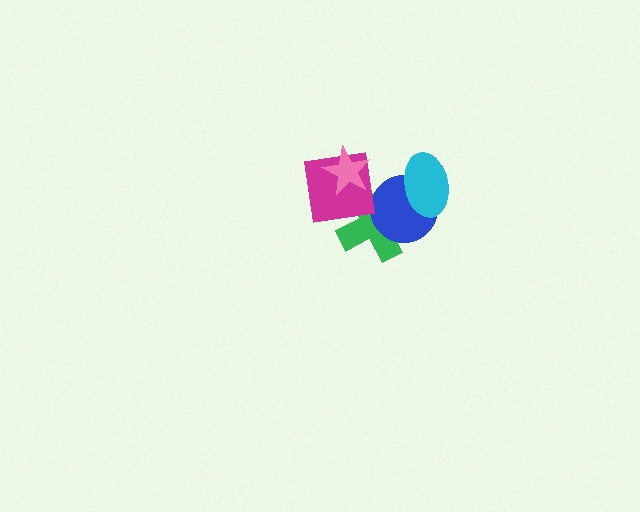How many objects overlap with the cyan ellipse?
2 objects overlap with the cyan ellipse.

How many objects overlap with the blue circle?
3 objects overlap with the blue circle.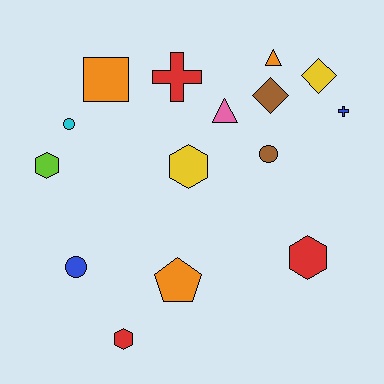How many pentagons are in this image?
There is 1 pentagon.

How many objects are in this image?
There are 15 objects.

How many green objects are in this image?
There are no green objects.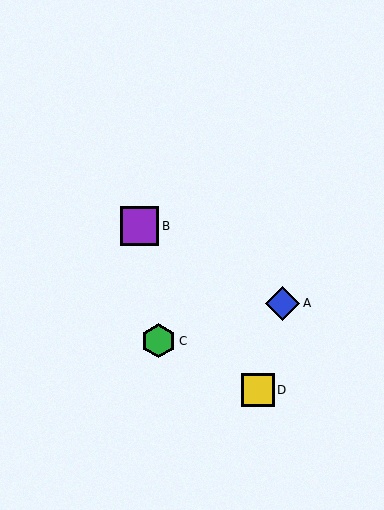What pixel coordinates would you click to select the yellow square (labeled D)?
Click at (258, 390) to select the yellow square D.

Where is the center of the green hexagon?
The center of the green hexagon is at (159, 341).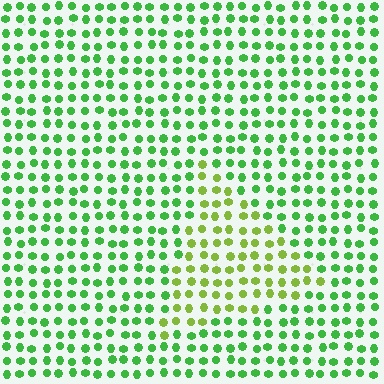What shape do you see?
I see a triangle.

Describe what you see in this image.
The image is filled with small green elements in a uniform arrangement. A triangle-shaped region is visible where the elements are tinted to a slightly different hue, forming a subtle color boundary.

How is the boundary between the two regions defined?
The boundary is defined purely by a slight shift in hue (about 36 degrees). Spacing, size, and orientation are identical on both sides.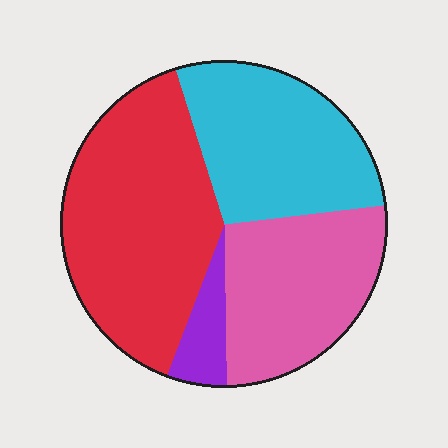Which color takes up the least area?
Purple, at roughly 5%.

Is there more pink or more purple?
Pink.